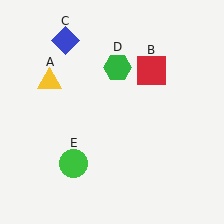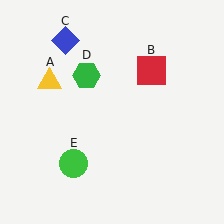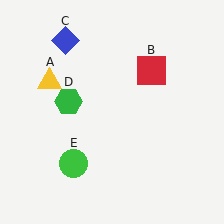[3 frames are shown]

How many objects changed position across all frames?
1 object changed position: green hexagon (object D).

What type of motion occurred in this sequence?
The green hexagon (object D) rotated counterclockwise around the center of the scene.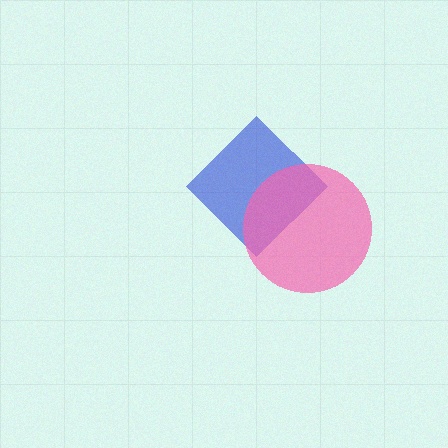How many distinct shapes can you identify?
There are 2 distinct shapes: a blue diamond, a pink circle.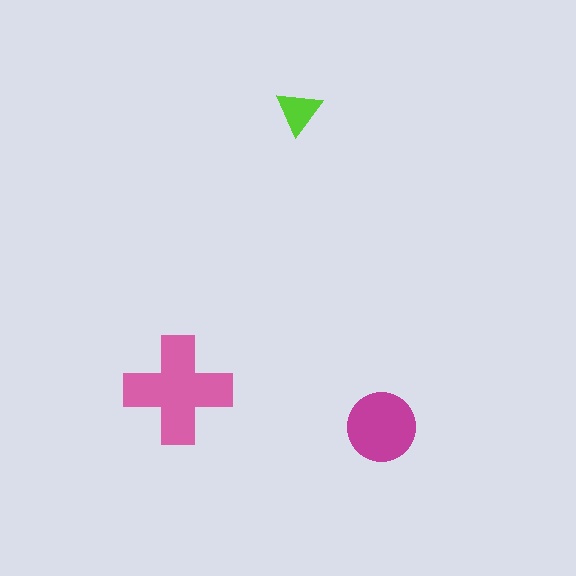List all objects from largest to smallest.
The pink cross, the magenta circle, the lime triangle.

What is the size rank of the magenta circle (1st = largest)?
2nd.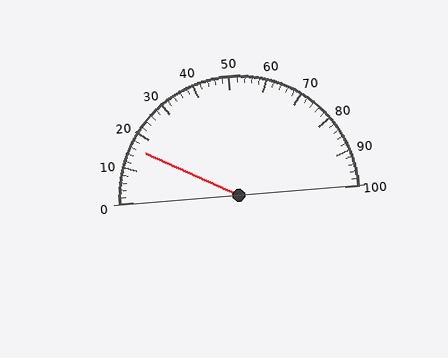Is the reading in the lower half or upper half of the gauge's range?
The reading is in the lower half of the range (0 to 100).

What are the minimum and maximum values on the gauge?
The gauge ranges from 0 to 100.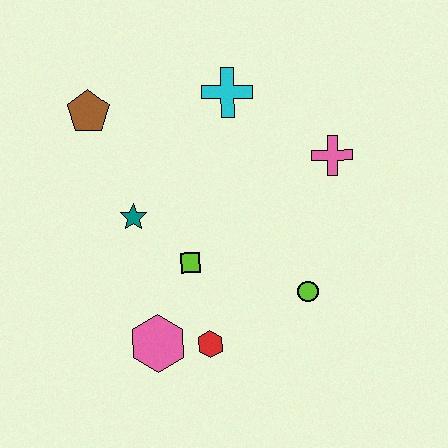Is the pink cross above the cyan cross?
No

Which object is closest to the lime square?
The teal star is closest to the lime square.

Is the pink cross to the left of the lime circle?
No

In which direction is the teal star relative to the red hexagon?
The teal star is above the red hexagon.